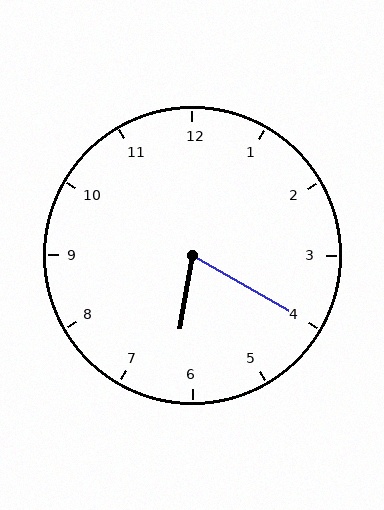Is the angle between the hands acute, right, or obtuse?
It is acute.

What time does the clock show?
6:20.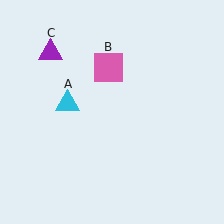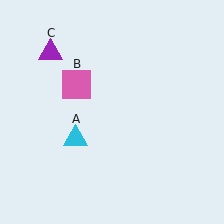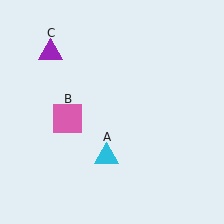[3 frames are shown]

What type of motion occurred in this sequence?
The cyan triangle (object A), pink square (object B) rotated counterclockwise around the center of the scene.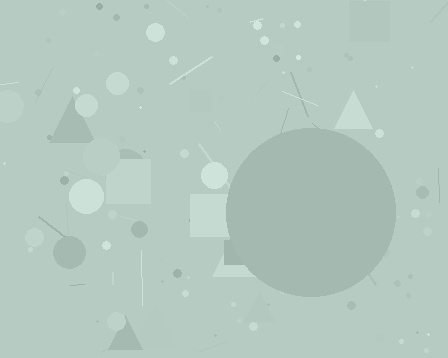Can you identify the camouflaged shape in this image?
The camouflaged shape is a circle.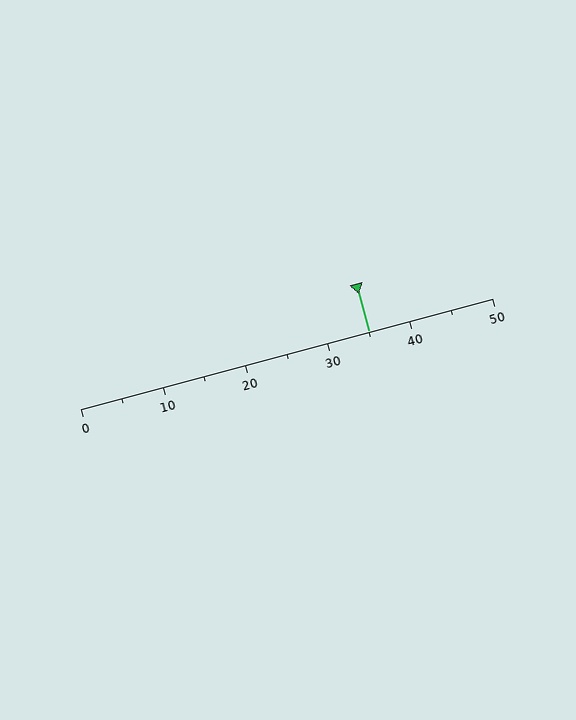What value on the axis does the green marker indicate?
The marker indicates approximately 35.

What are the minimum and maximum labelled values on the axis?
The axis runs from 0 to 50.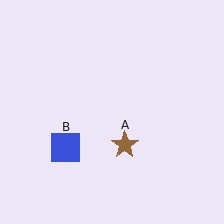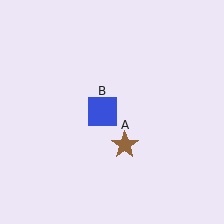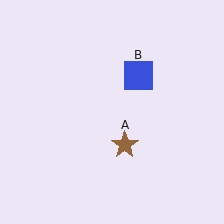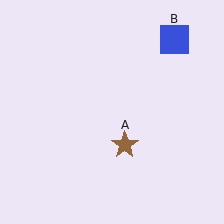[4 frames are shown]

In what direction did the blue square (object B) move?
The blue square (object B) moved up and to the right.